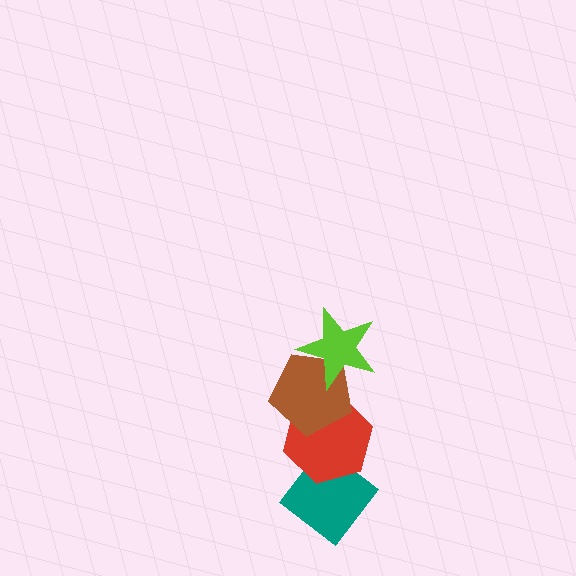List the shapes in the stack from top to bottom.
From top to bottom: the lime star, the brown pentagon, the red hexagon, the teal diamond.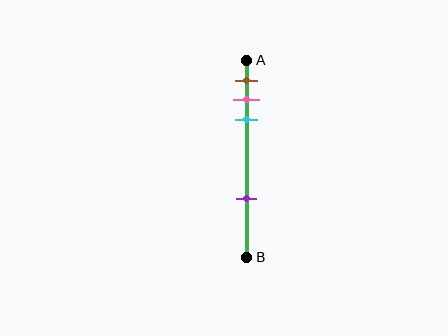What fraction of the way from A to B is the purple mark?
The purple mark is approximately 70% (0.7) of the way from A to B.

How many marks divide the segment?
There are 4 marks dividing the segment.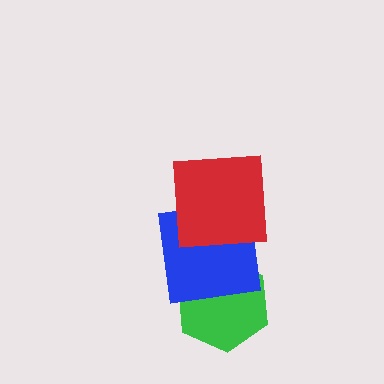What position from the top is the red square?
The red square is 1st from the top.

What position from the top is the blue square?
The blue square is 2nd from the top.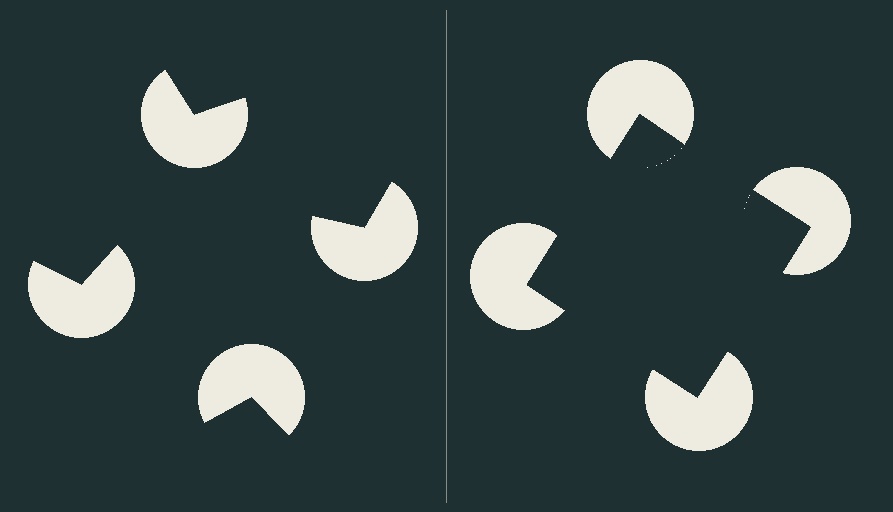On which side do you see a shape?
An illusory square appears on the right side. On the left side the wedge cuts are rotated, so no coherent shape forms.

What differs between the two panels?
The pac-man discs are positioned identically on both sides; only the wedge orientations differ. On the right they align to a square; on the left they are misaligned.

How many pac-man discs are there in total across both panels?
8 — 4 on each side.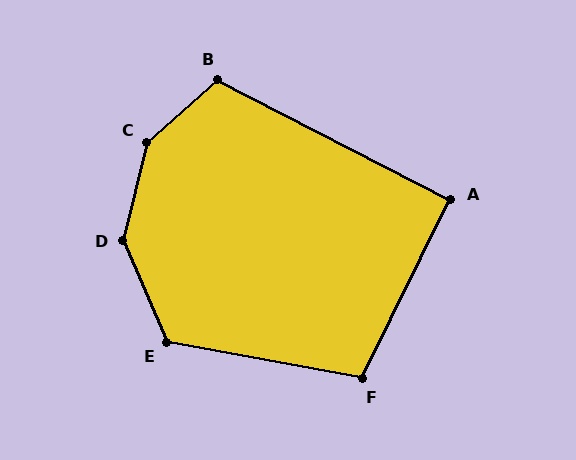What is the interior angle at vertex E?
Approximately 124 degrees (obtuse).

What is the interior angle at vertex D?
Approximately 143 degrees (obtuse).